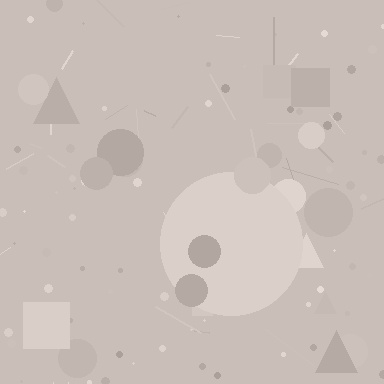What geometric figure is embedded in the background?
A circle is embedded in the background.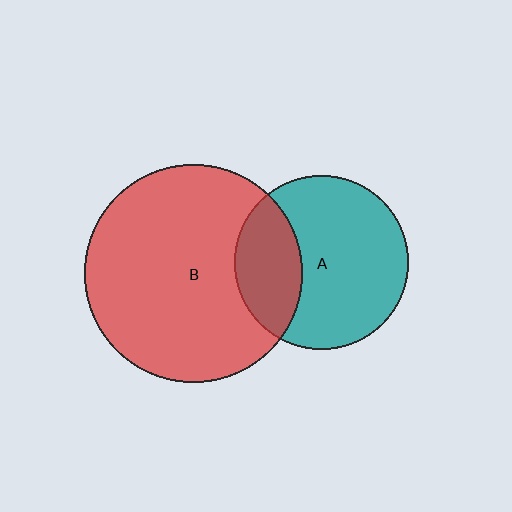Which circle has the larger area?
Circle B (red).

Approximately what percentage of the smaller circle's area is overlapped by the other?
Approximately 30%.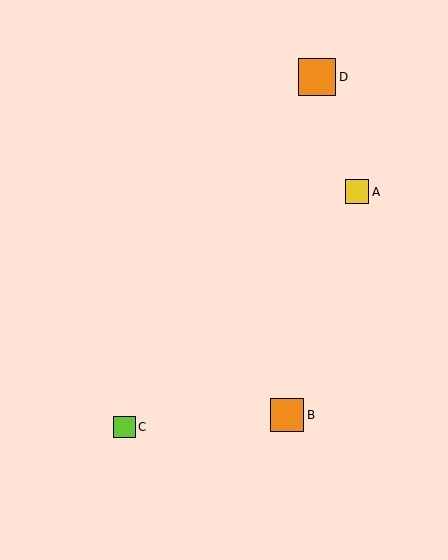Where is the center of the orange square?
The center of the orange square is at (317, 77).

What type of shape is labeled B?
Shape B is an orange square.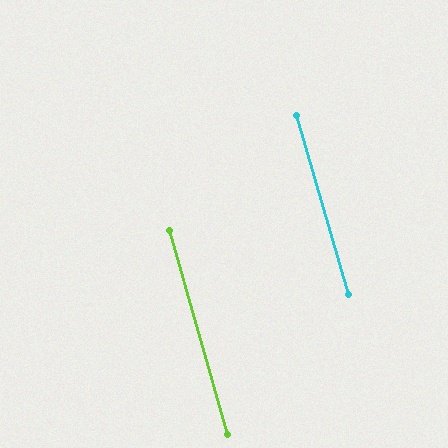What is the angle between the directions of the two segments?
Approximately 0 degrees.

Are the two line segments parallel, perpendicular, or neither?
Parallel — their directions differ by only 0.3°.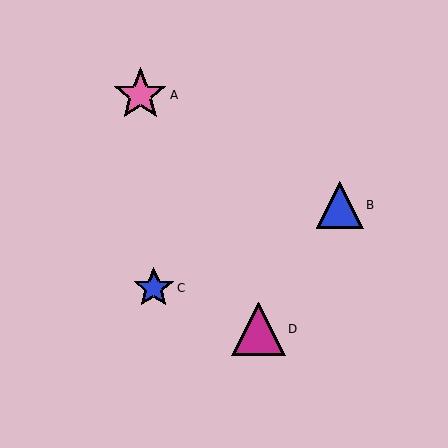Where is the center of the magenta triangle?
The center of the magenta triangle is at (258, 329).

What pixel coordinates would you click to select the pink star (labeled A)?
Click at (140, 95) to select the pink star A.